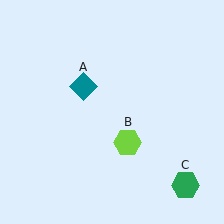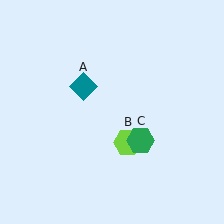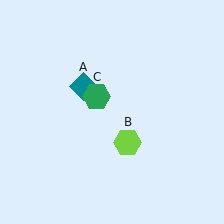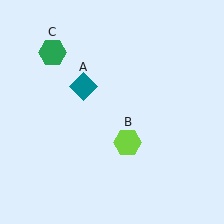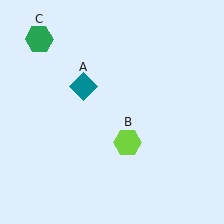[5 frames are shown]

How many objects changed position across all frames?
1 object changed position: green hexagon (object C).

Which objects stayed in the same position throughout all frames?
Teal diamond (object A) and lime hexagon (object B) remained stationary.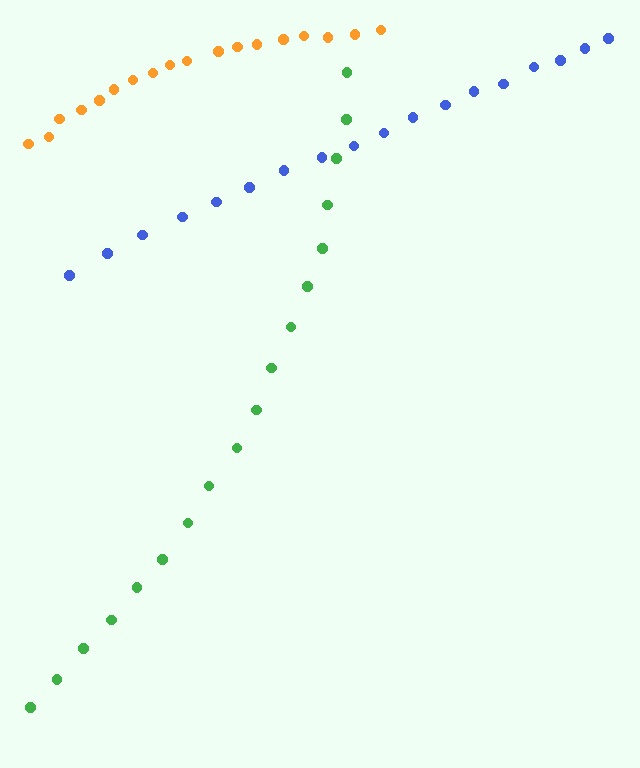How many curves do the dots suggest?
There are 3 distinct paths.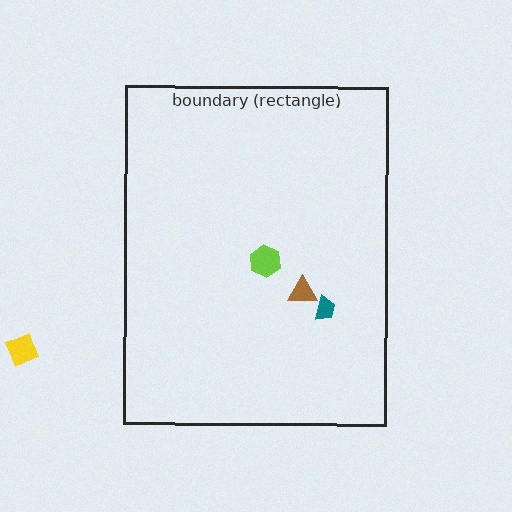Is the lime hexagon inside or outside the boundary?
Inside.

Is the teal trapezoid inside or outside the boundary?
Inside.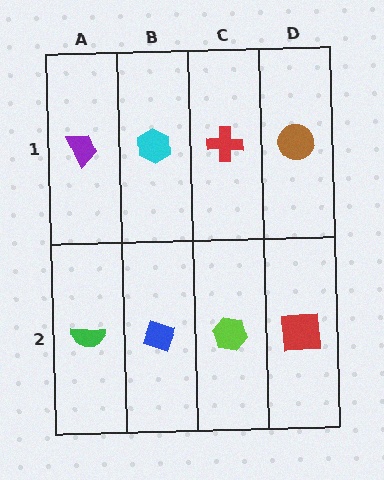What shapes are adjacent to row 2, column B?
A cyan hexagon (row 1, column B), a green semicircle (row 2, column A), a lime hexagon (row 2, column C).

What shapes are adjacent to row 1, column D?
A red square (row 2, column D), a red cross (row 1, column C).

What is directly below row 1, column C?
A lime hexagon.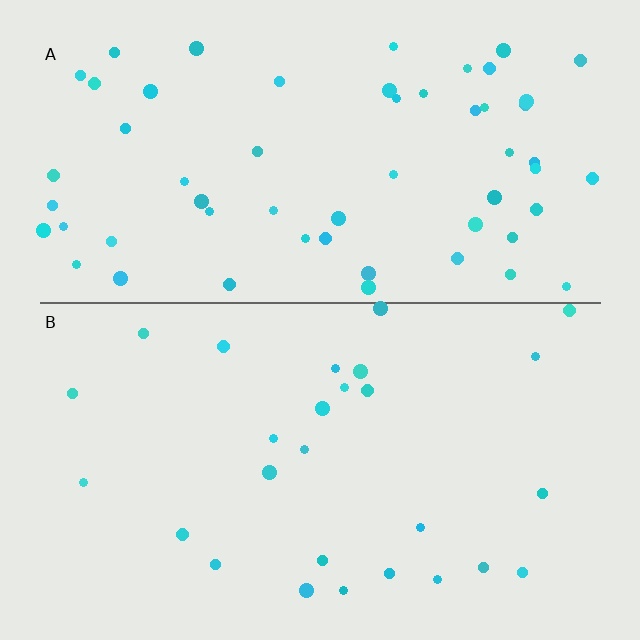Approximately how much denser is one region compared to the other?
Approximately 2.1× — region A over region B.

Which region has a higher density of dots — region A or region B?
A (the top).